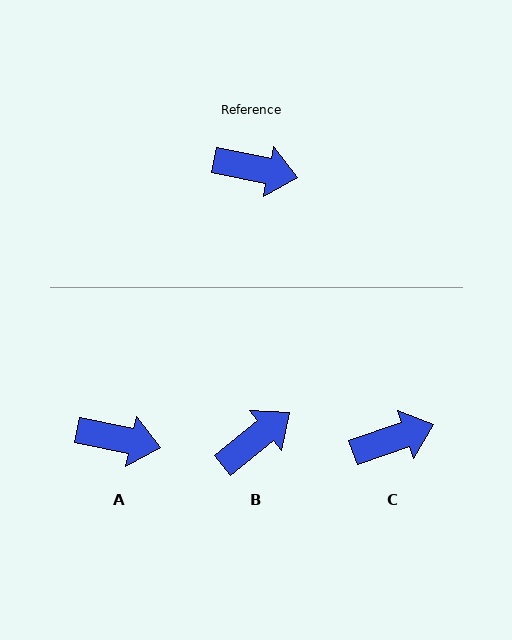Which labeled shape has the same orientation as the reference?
A.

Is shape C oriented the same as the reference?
No, it is off by about 31 degrees.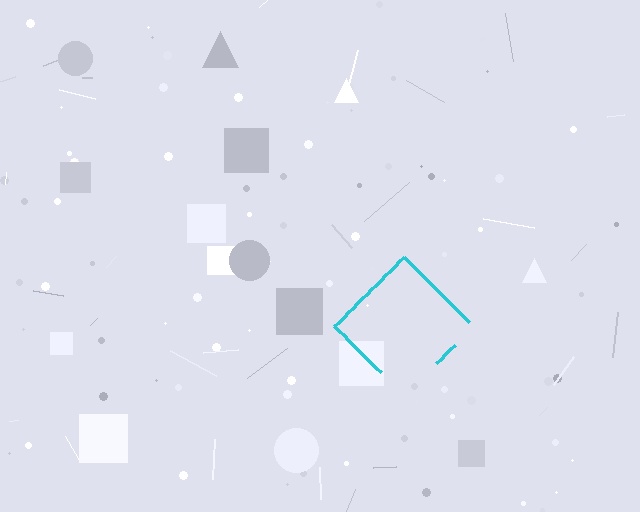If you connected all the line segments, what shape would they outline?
They would outline a diamond.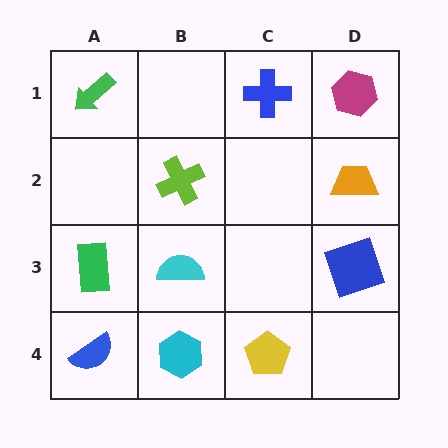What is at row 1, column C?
A blue cross.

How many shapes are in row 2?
2 shapes.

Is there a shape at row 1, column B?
No, that cell is empty.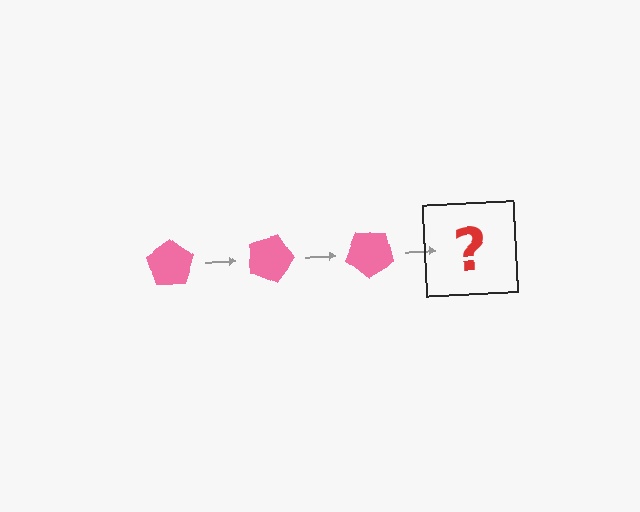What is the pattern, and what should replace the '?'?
The pattern is that the pentagon rotates 20 degrees each step. The '?' should be a pink pentagon rotated 60 degrees.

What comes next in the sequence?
The next element should be a pink pentagon rotated 60 degrees.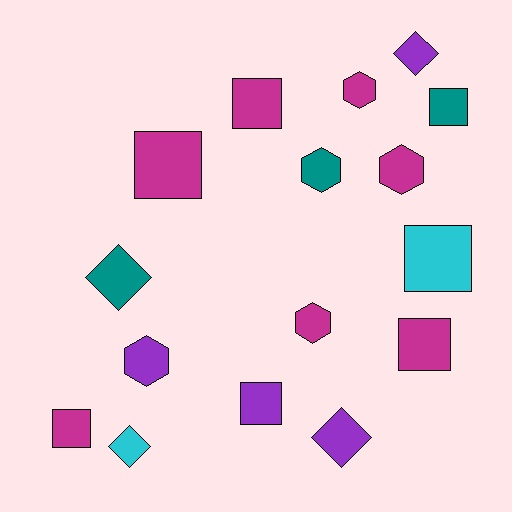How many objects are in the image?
There are 16 objects.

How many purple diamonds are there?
There are 2 purple diamonds.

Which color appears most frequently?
Magenta, with 7 objects.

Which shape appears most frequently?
Square, with 7 objects.